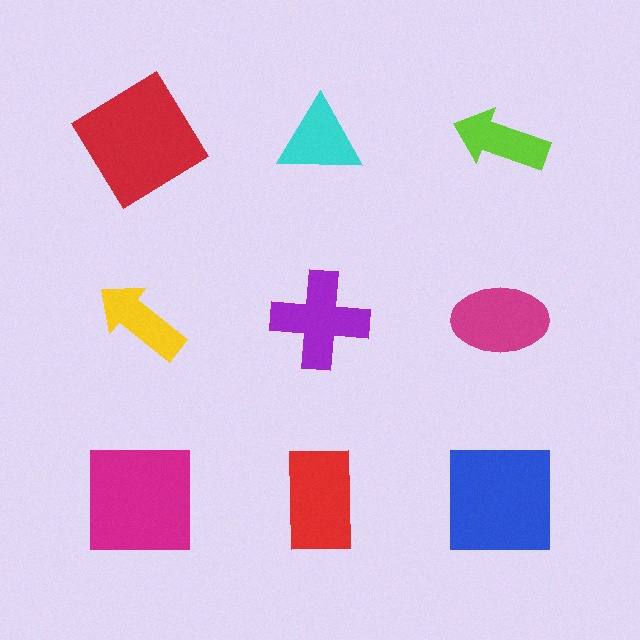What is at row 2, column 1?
A yellow arrow.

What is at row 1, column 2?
A cyan triangle.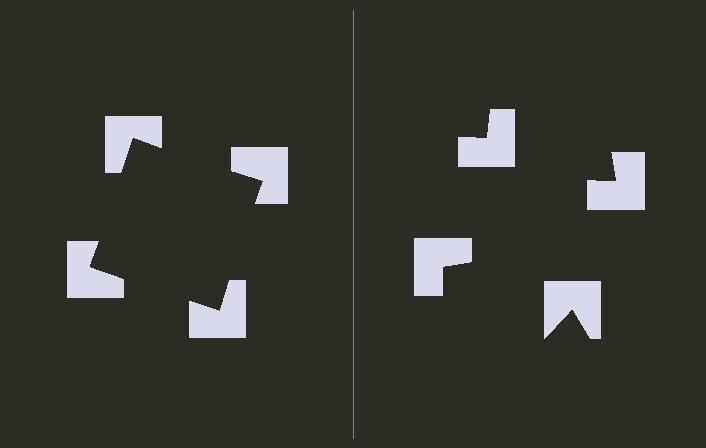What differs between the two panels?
The notched squares are positioned identically on both sides; only the wedge orientations differ. On the left they align to a square; on the right they are misaligned.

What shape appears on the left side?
An illusory square.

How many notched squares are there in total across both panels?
8 — 4 on each side.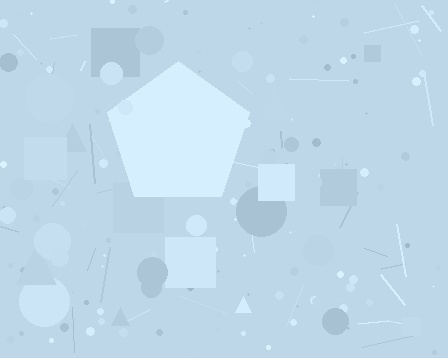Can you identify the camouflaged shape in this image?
The camouflaged shape is a pentagon.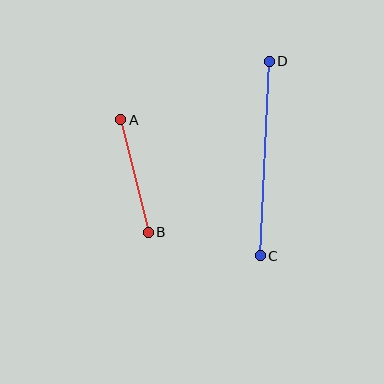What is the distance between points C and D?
The distance is approximately 195 pixels.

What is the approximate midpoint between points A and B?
The midpoint is at approximately (135, 176) pixels.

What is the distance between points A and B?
The distance is approximately 116 pixels.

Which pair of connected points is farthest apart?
Points C and D are farthest apart.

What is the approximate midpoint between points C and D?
The midpoint is at approximately (265, 158) pixels.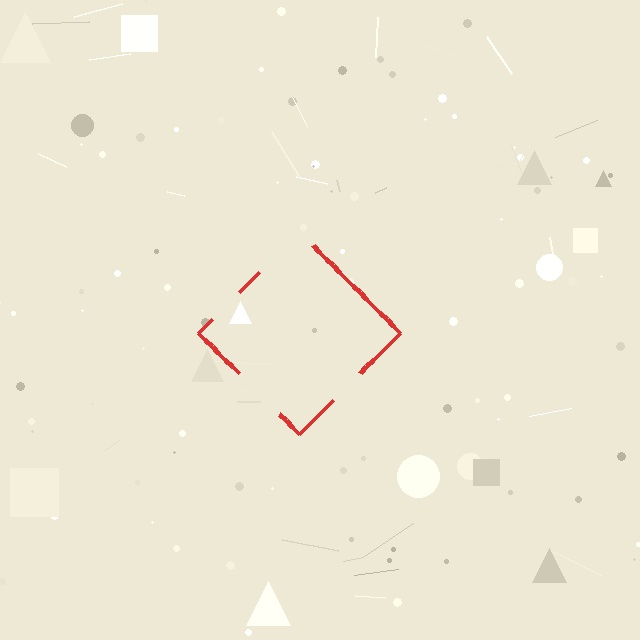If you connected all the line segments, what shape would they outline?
They would outline a diamond.